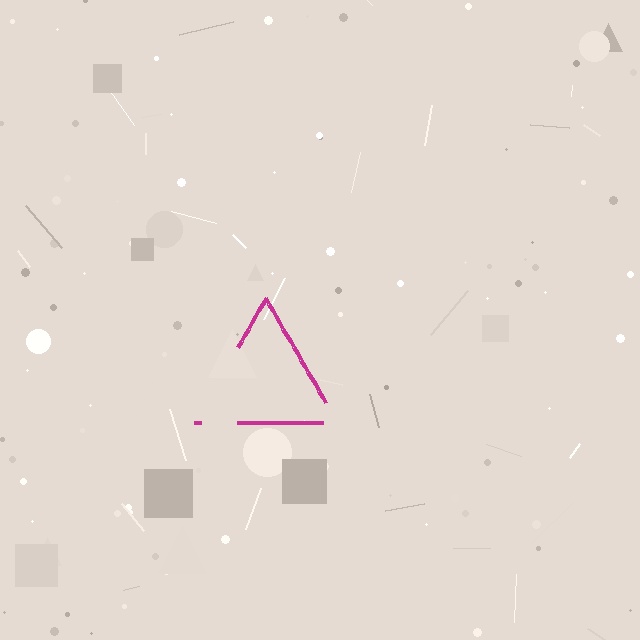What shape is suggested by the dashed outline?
The dashed outline suggests a triangle.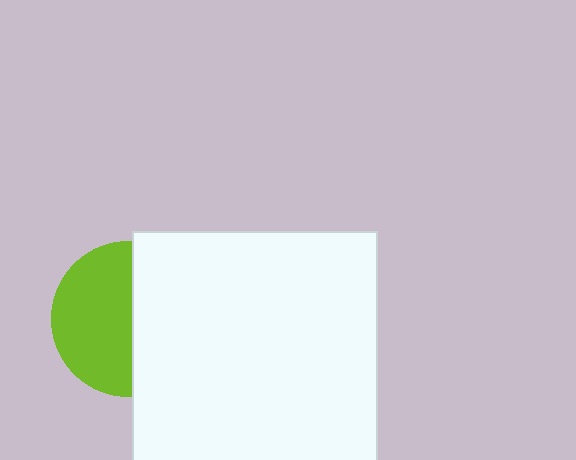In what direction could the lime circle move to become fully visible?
The lime circle could move left. That would shift it out from behind the white rectangle entirely.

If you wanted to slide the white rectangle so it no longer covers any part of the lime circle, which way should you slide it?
Slide it right — that is the most direct way to separate the two shapes.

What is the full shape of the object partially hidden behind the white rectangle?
The partially hidden object is a lime circle.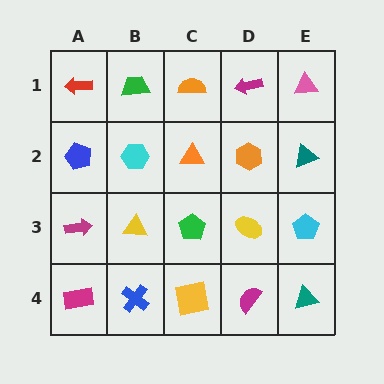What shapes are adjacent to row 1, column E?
A teal triangle (row 2, column E), a magenta arrow (row 1, column D).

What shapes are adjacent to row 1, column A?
A blue pentagon (row 2, column A), a green trapezoid (row 1, column B).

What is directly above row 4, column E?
A cyan pentagon.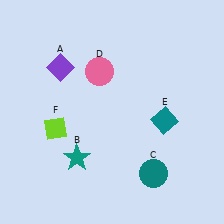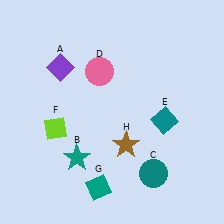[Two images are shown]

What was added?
A teal diamond (G), a brown star (H) were added in Image 2.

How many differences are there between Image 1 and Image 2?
There are 2 differences between the two images.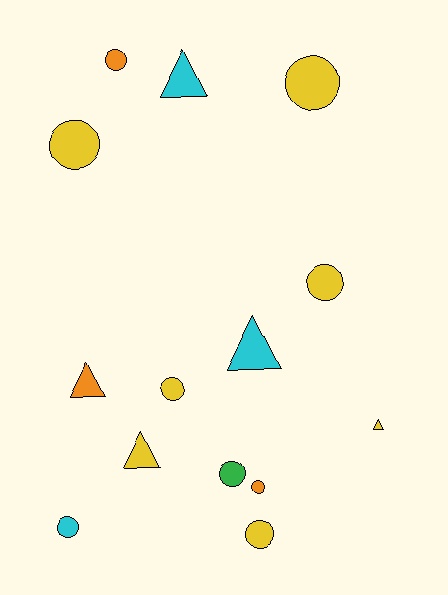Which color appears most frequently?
Yellow, with 7 objects.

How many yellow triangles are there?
There are 2 yellow triangles.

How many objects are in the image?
There are 14 objects.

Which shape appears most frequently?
Circle, with 9 objects.